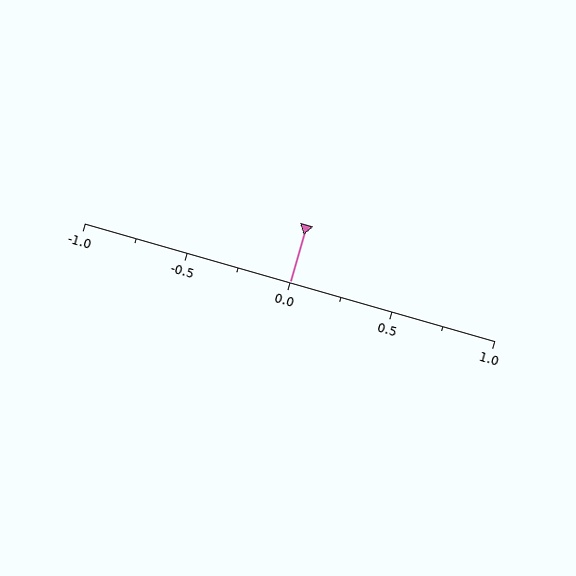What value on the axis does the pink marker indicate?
The marker indicates approximately 0.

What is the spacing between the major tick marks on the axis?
The major ticks are spaced 0.5 apart.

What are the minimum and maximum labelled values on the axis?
The axis runs from -1.0 to 1.0.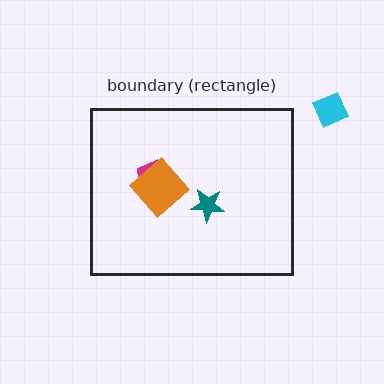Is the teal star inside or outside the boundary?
Inside.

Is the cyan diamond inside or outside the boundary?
Outside.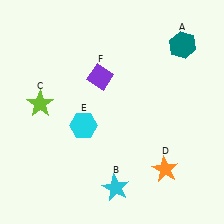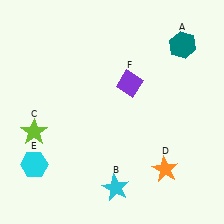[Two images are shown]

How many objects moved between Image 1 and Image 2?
3 objects moved between the two images.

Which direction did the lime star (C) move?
The lime star (C) moved down.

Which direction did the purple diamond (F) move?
The purple diamond (F) moved right.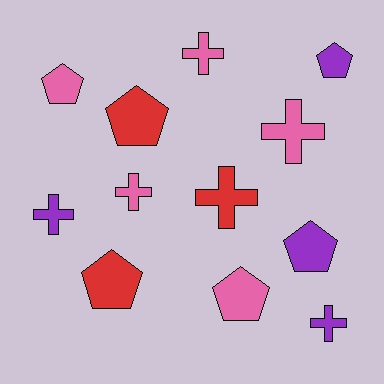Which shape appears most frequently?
Pentagon, with 6 objects.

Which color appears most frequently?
Pink, with 5 objects.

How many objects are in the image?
There are 12 objects.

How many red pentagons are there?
There are 2 red pentagons.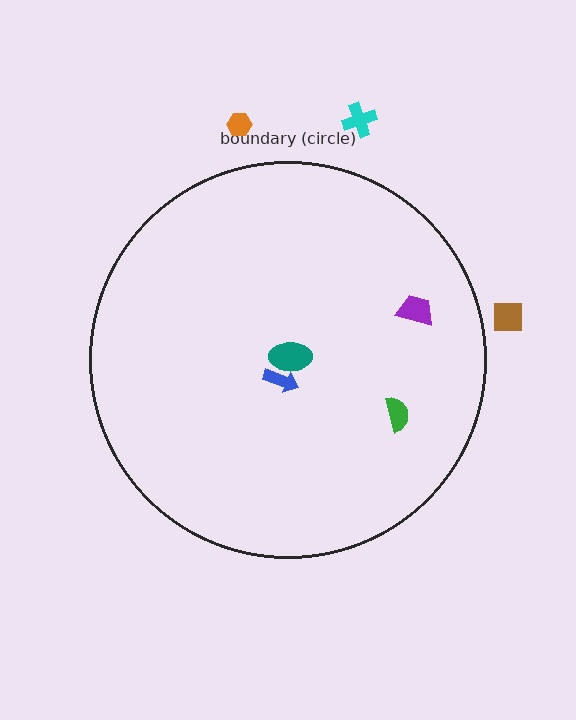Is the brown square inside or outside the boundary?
Outside.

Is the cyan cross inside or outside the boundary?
Outside.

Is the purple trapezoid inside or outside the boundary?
Inside.